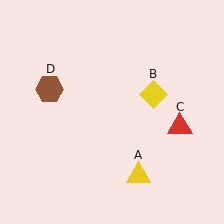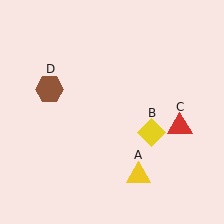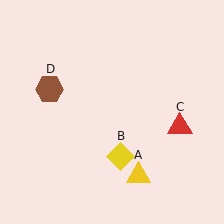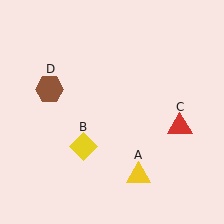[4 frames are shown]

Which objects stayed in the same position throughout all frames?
Yellow triangle (object A) and red triangle (object C) and brown hexagon (object D) remained stationary.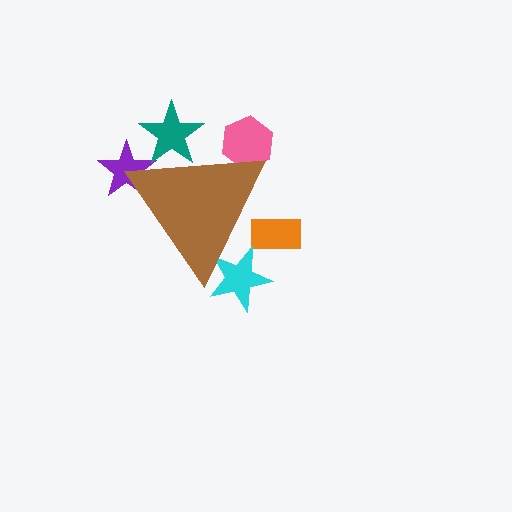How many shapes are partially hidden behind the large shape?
5 shapes are partially hidden.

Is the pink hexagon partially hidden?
Yes, the pink hexagon is partially hidden behind the brown triangle.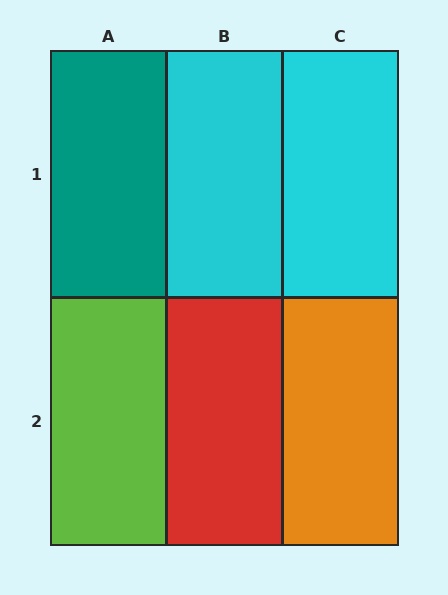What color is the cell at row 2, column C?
Orange.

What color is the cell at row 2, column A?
Lime.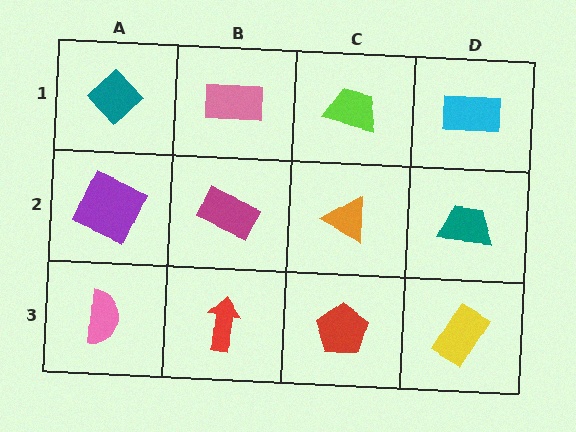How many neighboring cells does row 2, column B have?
4.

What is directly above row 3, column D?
A teal trapezoid.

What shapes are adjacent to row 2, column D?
A cyan rectangle (row 1, column D), a yellow rectangle (row 3, column D), an orange triangle (row 2, column C).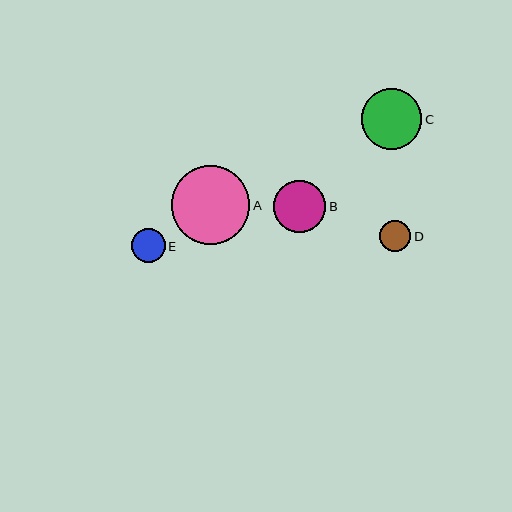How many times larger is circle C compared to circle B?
Circle C is approximately 1.2 times the size of circle B.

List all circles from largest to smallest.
From largest to smallest: A, C, B, E, D.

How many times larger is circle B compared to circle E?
Circle B is approximately 1.5 times the size of circle E.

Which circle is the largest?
Circle A is the largest with a size of approximately 79 pixels.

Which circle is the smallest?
Circle D is the smallest with a size of approximately 31 pixels.